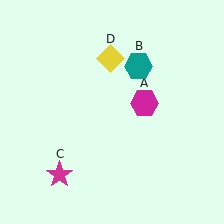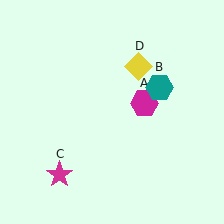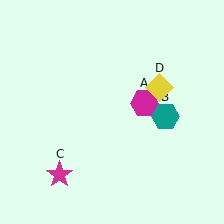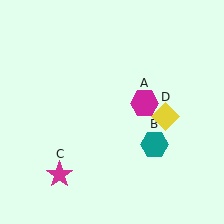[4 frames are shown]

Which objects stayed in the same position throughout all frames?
Magenta hexagon (object A) and magenta star (object C) remained stationary.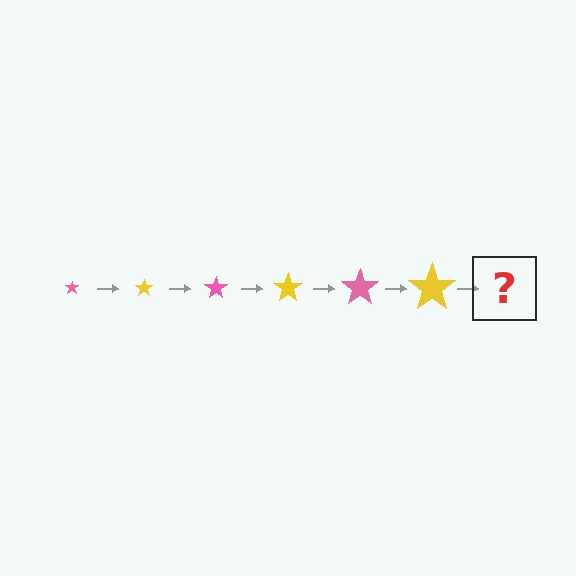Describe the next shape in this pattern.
It should be a pink star, larger than the previous one.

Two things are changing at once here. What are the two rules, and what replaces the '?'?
The two rules are that the star grows larger each step and the color cycles through pink and yellow. The '?' should be a pink star, larger than the previous one.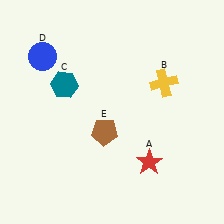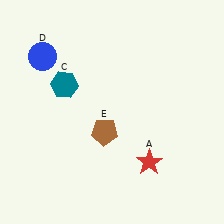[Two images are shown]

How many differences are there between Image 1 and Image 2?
There is 1 difference between the two images.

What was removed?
The yellow cross (B) was removed in Image 2.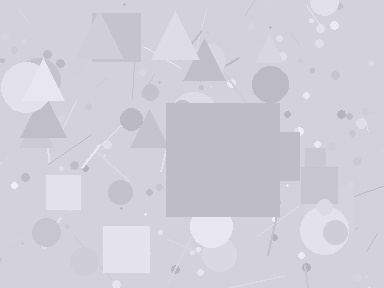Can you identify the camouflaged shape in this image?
The camouflaged shape is a square.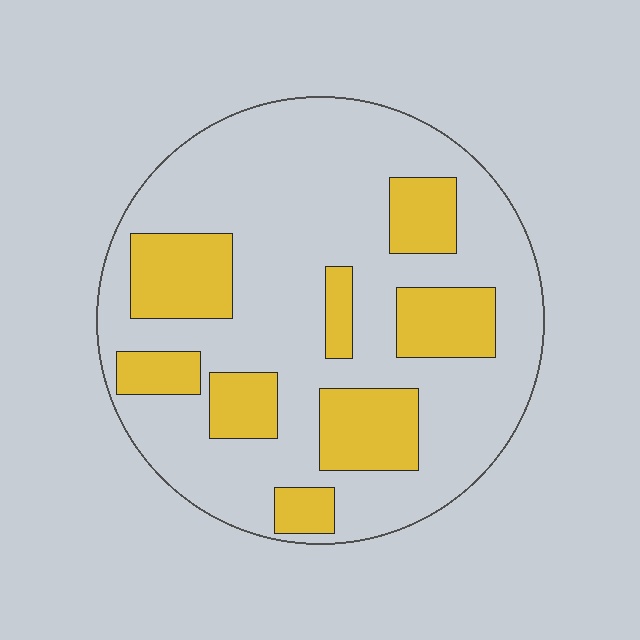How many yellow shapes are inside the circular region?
8.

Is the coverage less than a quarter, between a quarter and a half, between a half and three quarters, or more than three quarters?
Between a quarter and a half.